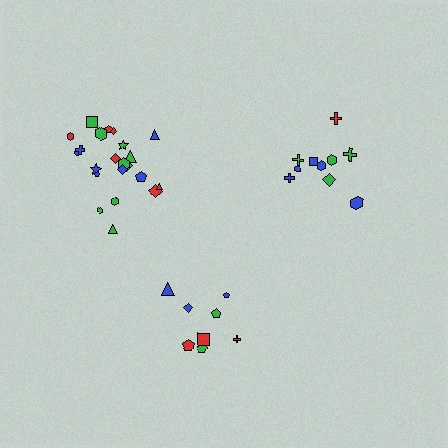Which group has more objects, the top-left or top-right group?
The top-left group.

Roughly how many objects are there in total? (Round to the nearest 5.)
Roughly 40 objects in total.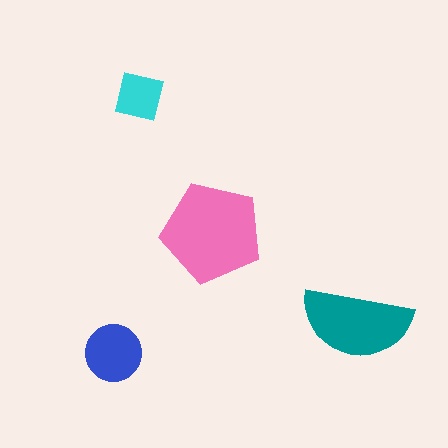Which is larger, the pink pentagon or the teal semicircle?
The pink pentagon.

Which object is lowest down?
The blue circle is bottommost.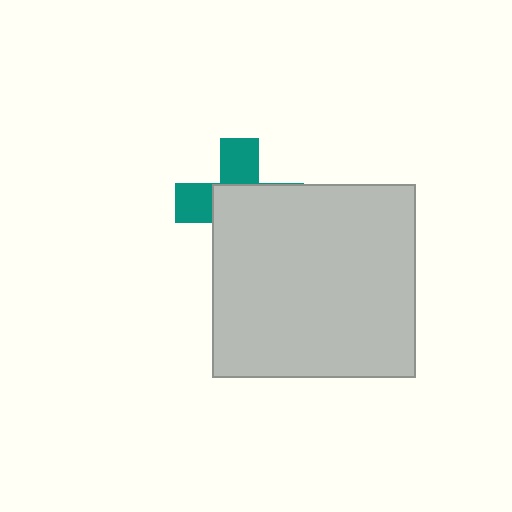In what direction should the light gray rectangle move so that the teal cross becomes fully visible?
The light gray rectangle should move toward the lower-right. That is the shortest direction to clear the overlap and leave the teal cross fully visible.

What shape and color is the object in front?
The object in front is a light gray rectangle.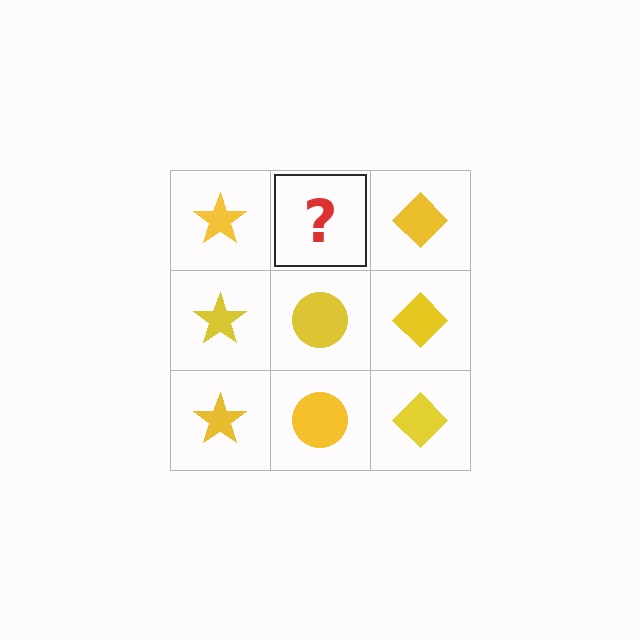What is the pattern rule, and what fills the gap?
The rule is that each column has a consistent shape. The gap should be filled with a yellow circle.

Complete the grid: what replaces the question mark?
The question mark should be replaced with a yellow circle.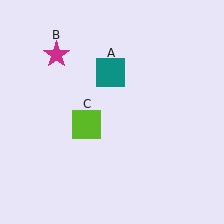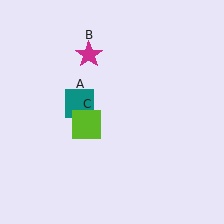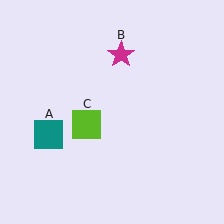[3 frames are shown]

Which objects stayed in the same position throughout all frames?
Lime square (object C) remained stationary.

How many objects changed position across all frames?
2 objects changed position: teal square (object A), magenta star (object B).